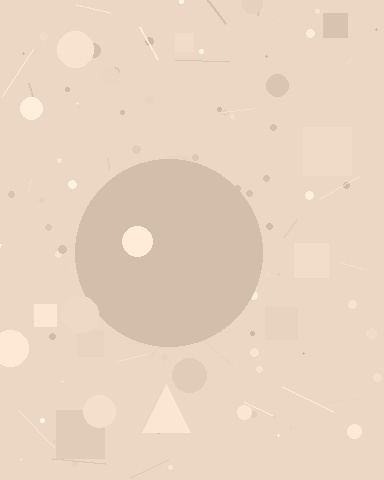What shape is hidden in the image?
A circle is hidden in the image.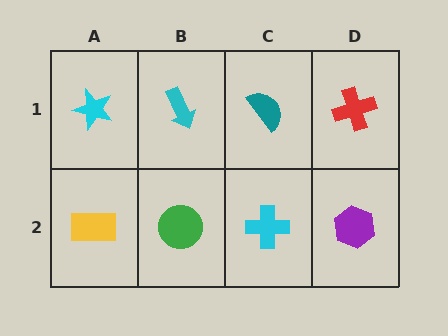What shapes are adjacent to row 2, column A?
A cyan star (row 1, column A), a green circle (row 2, column B).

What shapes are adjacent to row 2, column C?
A teal semicircle (row 1, column C), a green circle (row 2, column B), a purple hexagon (row 2, column D).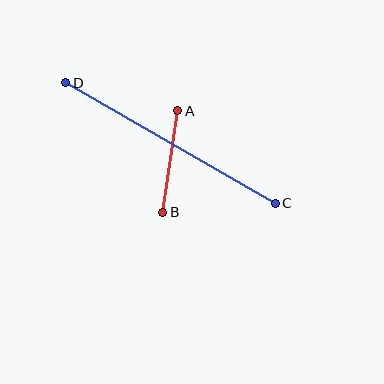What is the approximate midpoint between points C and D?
The midpoint is at approximately (171, 143) pixels.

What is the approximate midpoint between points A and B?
The midpoint is at approximately (170, 162) pixels.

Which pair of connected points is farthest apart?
Points C and D are farthest apart.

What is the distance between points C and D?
The distance is approximately 242 pixels.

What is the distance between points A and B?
The distance is approximately 102 pixels.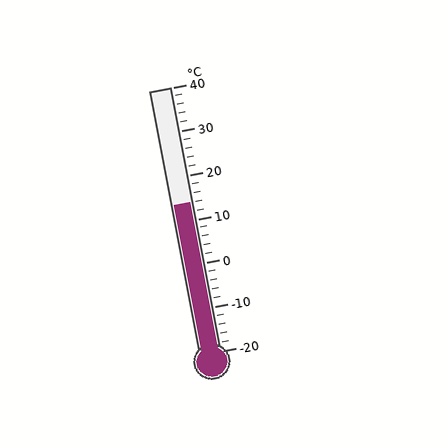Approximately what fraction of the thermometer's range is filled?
The thermometer is filled to approximately 55% of its range.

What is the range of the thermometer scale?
The thermometer scale ranges from -20°C to 40°C.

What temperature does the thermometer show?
The thermometer shows approximately 14°C.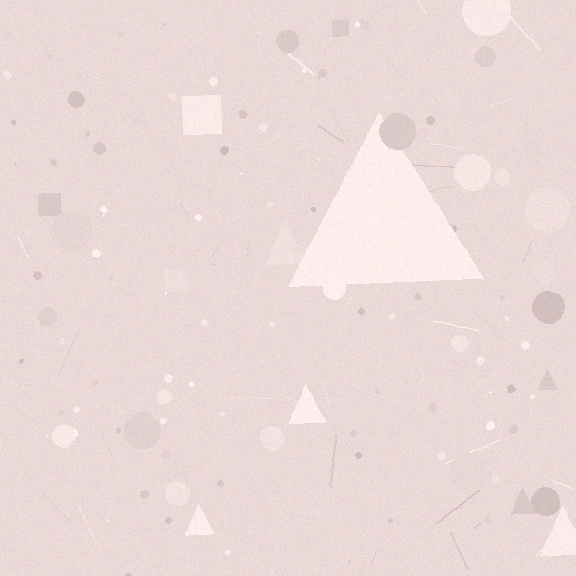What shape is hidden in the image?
A triangle is hidden in the image.